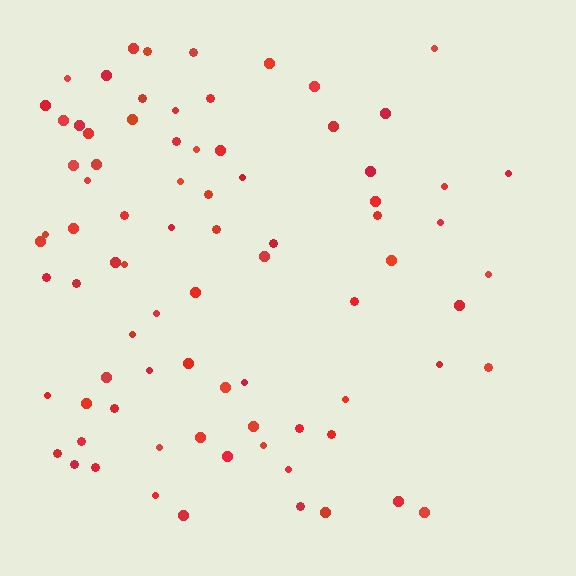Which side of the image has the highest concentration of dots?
The left.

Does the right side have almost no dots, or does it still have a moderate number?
Still a moderate number, just noticeably fewer than the left.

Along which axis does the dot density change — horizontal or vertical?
Horizontal.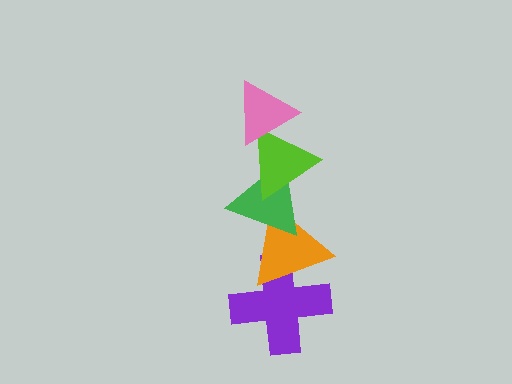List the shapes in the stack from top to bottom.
From top to bottom: the pink triangle, the lime triangle, the green triangle, the orange triangle, the purple cross.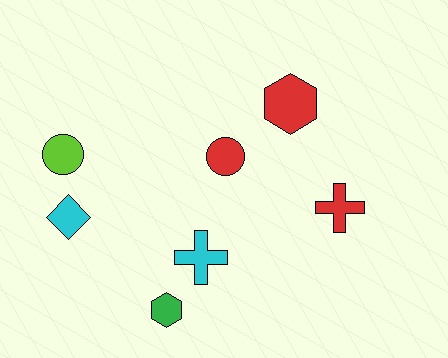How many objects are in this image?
There are 7 objects.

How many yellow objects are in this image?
There are no yellow objects.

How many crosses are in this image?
There are 2 crosses.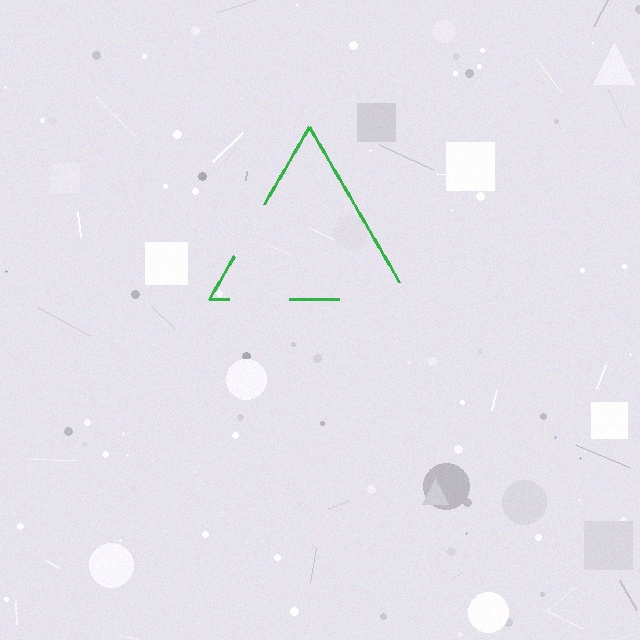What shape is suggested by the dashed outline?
The dashed outline suggests a triangle.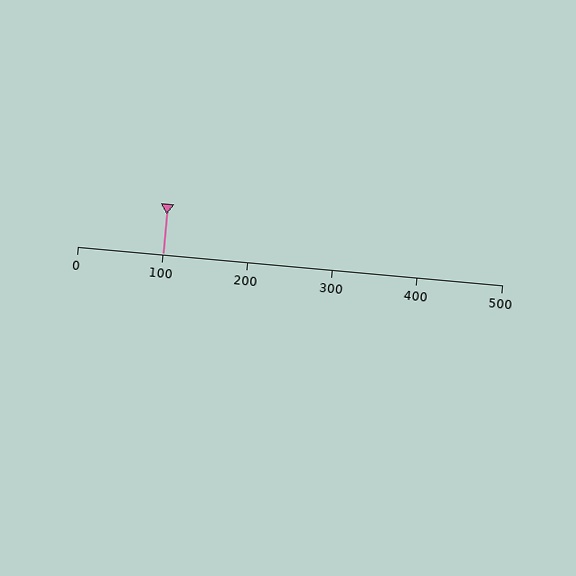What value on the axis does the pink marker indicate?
The marker indicates approximately 100.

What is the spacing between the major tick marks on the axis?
The major ticks are spaced 100 apart.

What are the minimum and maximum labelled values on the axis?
The axis runs from 0 to 500.